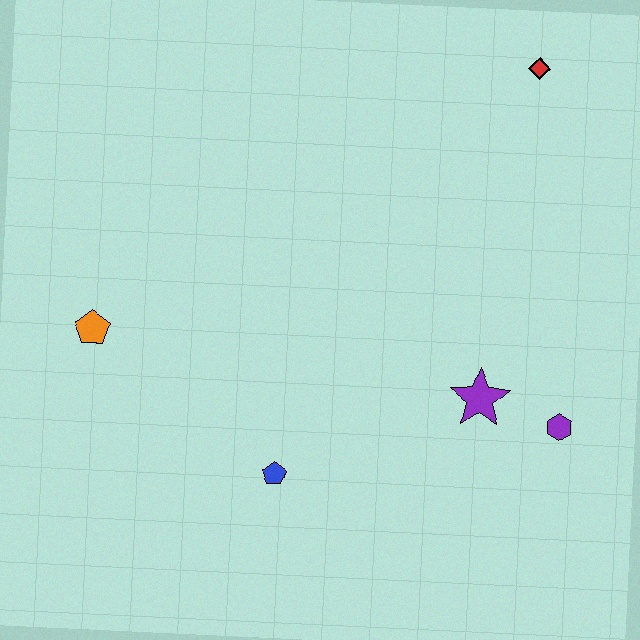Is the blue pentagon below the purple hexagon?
Yes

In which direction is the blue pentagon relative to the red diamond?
The blue pentagon is below the red diamond.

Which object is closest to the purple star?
The purple hexagon is closest to the purple star.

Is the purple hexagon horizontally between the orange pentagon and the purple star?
No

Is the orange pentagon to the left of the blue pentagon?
Yes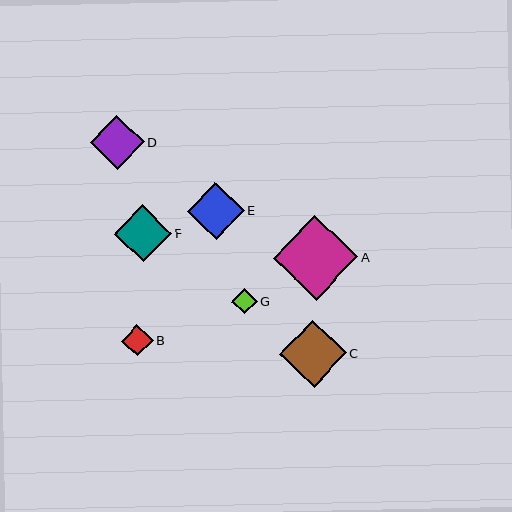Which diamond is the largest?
Diamond A is the largest with a size of approximately 84 pixels.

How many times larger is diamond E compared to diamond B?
Diamond E is approximately 1.8 times the size of diamond B.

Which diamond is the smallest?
Diamond G is the smallest with a size of approximately 26 pixels.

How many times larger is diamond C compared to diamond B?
Diamond C is approximately 2.1 times the size of diamond B.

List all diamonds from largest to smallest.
From largest to smallest: A, C, F, E, D, B, G.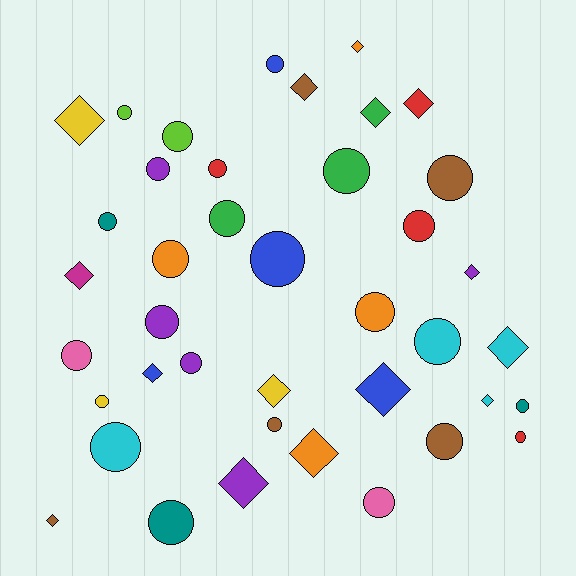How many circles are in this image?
There are 25 circles.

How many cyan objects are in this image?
There are 4 cyan objects.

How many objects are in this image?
There are 40 objects.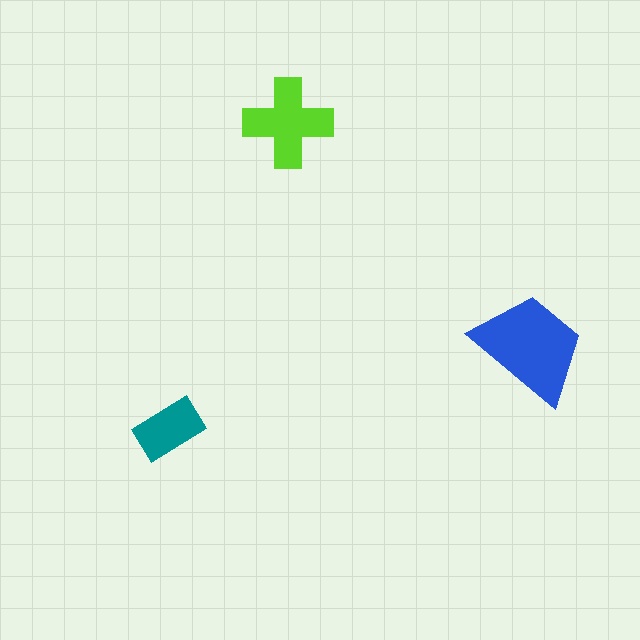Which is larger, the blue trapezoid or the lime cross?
The blue trapezoid.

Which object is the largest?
The blue trapezoid.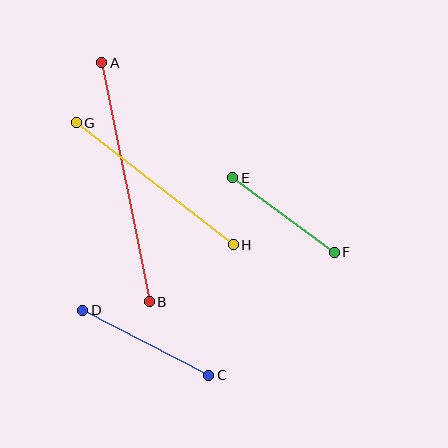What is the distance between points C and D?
The distance is approximately 142 pixels.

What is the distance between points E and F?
The distance is approximately 126 pixels.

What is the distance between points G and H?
The distance is approximately 199 pixels.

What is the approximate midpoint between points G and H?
The midpoint is at approximately (155, 184) pixels.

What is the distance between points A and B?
The distance is approximately 244 pixels.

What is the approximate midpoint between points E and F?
The midpoint is at approximately (284, 215) pixels.